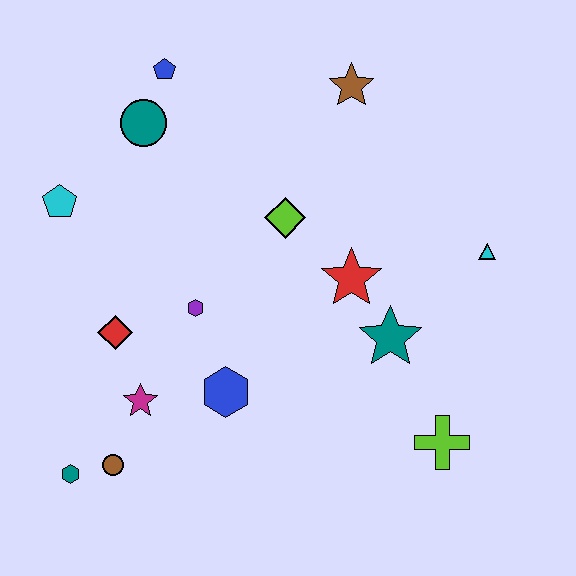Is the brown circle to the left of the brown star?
Yes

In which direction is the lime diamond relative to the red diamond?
The lime diamond is to the right of the red diamond.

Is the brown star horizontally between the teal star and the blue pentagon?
Yes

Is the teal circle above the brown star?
No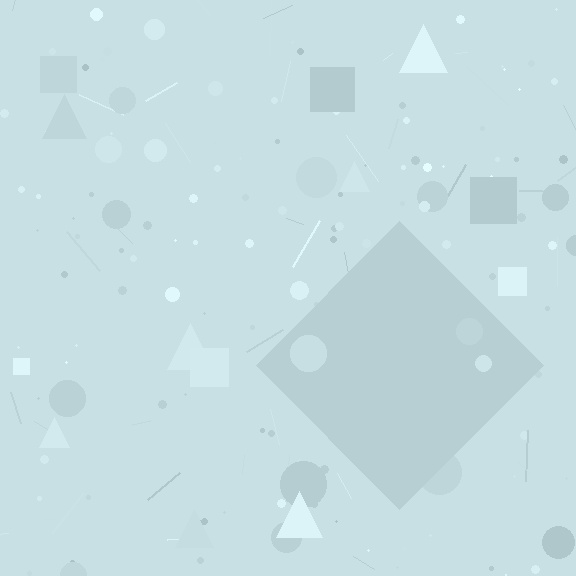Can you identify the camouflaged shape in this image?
The camouflaged shape is a diamond.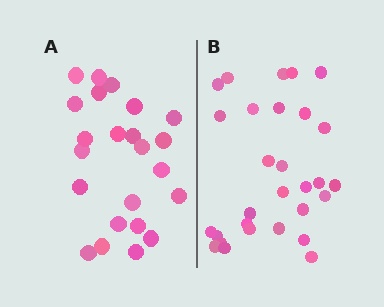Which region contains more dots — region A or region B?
Region B (the right region) has more dots.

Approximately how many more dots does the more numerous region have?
Region B has about 6 more dots than region A.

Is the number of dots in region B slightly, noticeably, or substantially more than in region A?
Region B has noticeably more, but not dramatically so. The ratio is roughly 1.3 to 1.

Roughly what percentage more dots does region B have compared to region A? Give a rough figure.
About 25% more.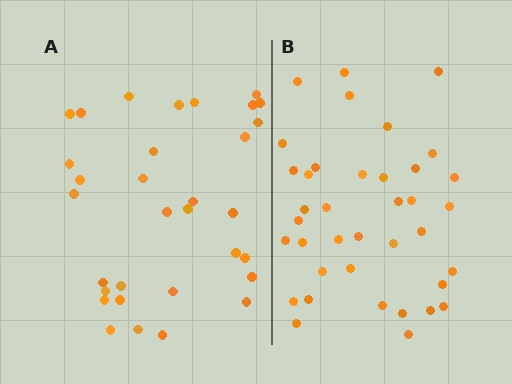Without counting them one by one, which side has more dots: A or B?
Region B (the right region) has more dots.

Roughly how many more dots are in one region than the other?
Region B has about 6 more dots than region A.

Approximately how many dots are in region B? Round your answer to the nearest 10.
About 40 dots. (The exact count is 38, which rounds to 40.)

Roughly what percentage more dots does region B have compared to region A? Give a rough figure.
About 20% more.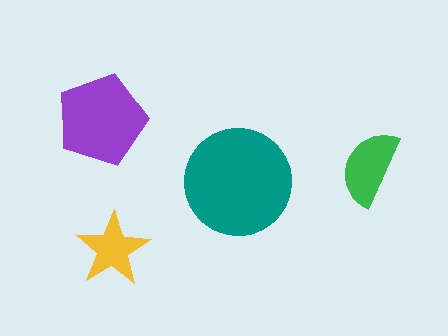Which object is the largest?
The teal circle.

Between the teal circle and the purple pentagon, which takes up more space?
The teal circle.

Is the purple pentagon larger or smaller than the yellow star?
Larger.